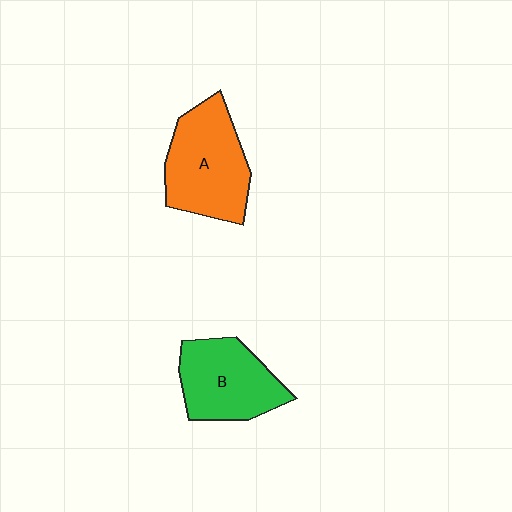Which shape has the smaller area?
Shape B (green).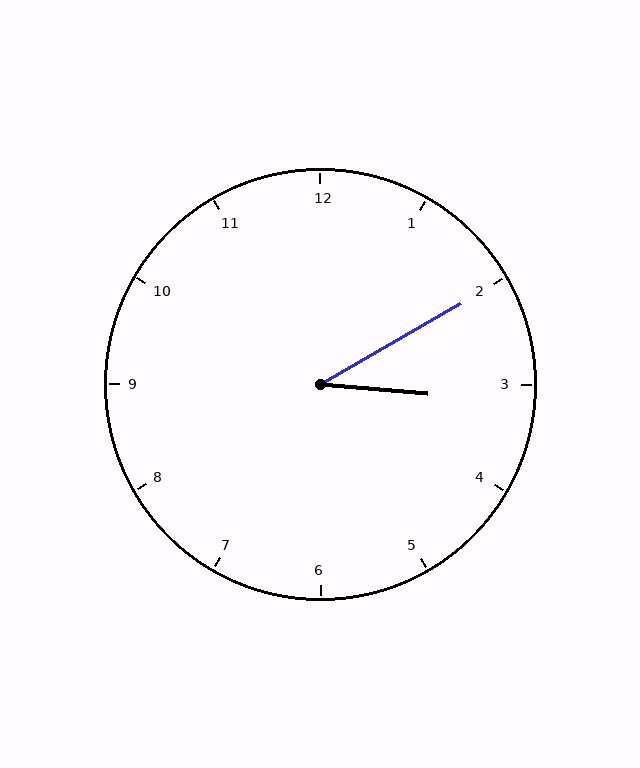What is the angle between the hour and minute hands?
Approximately 35 degrees.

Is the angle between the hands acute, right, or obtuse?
It is acute.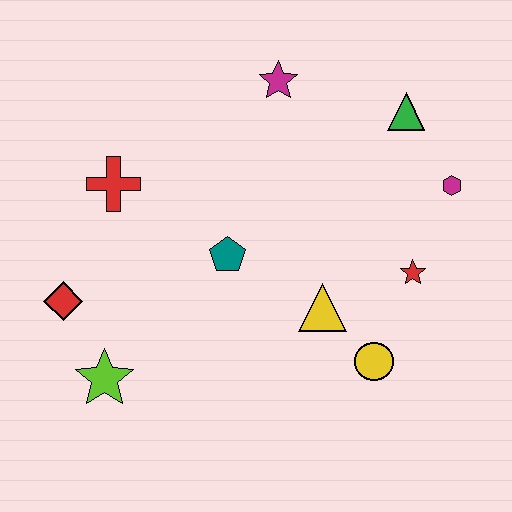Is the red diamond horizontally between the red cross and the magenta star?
No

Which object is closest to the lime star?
The red diamond is closest to the lime star.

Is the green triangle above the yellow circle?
Yes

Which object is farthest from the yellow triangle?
The red diamond is farthest from the yellow triangle.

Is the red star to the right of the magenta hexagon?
No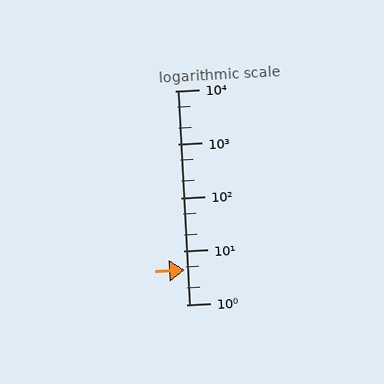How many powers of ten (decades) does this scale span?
The scale spans 4 decades, from 1 to 10000.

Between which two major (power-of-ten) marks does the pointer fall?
The pointer is between 1 and 10.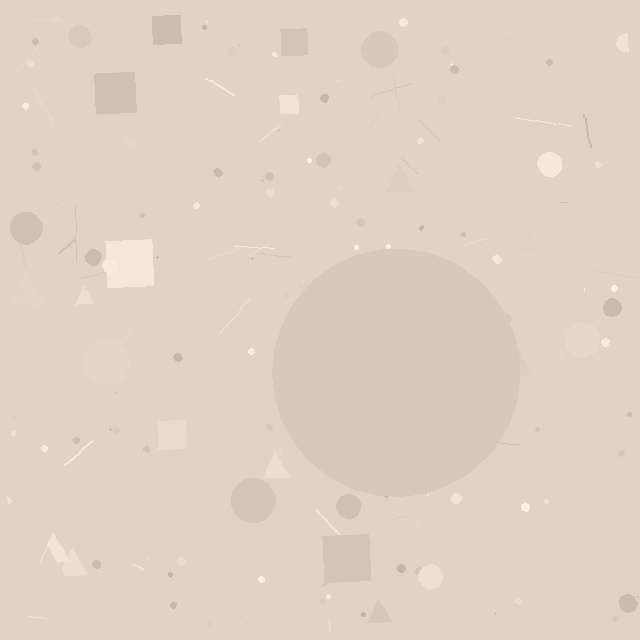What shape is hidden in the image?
A circle is hidden in the image.